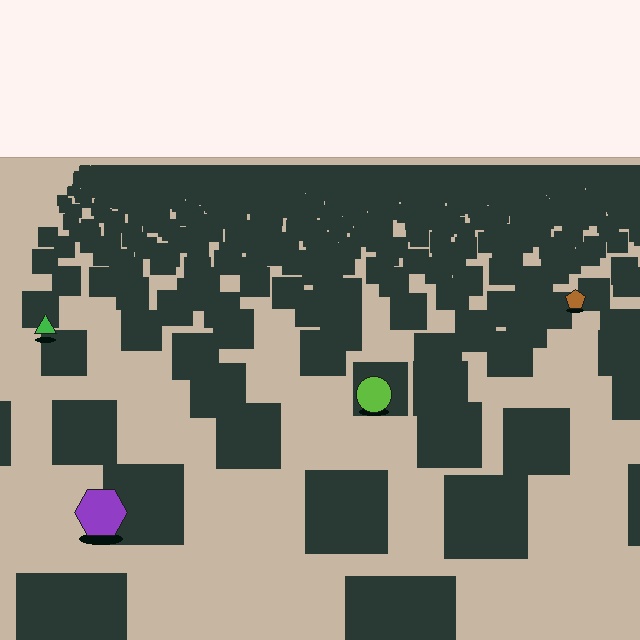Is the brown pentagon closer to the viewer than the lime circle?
No. The lime circle is closer — you can tell from the texture gradient: the ground texture is coarser near it.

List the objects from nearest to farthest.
From nearest to farthest: the purple hexagon, the lime circle, the green triangle, the brown pentagon.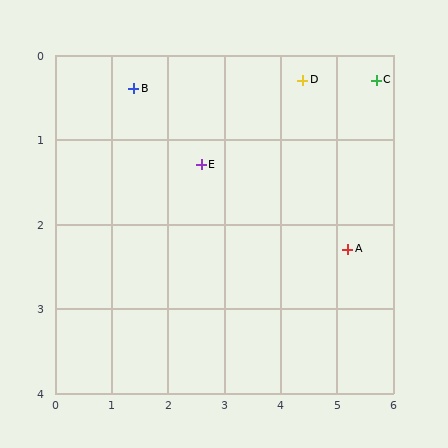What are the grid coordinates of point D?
Point D is at approximately (4.4, 0.3).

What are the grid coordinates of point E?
Point E is at approximately (2.6, 1.3).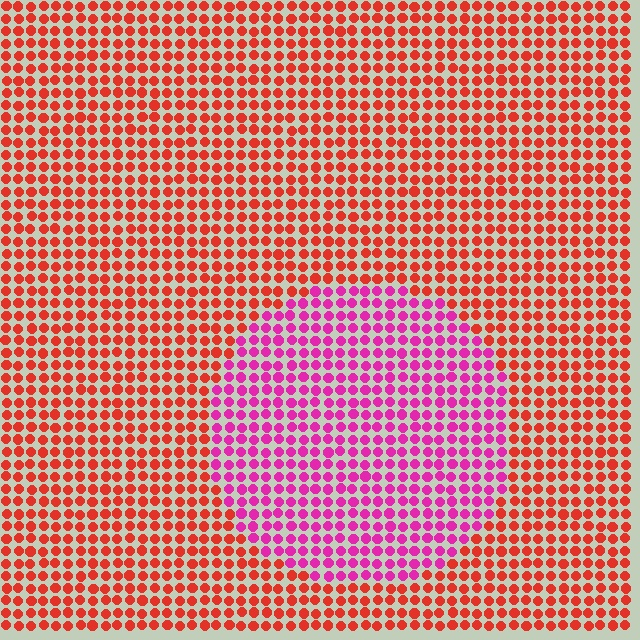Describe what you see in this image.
The image is filled with small red elements in a uniform arrangement. A circle-shaped region is visible where the elements are tinted to a slightly different hue, forming a subtle color boundary.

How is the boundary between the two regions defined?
The boundary is defined purely by a slight shift in hue (about 47 degrees). Spacing, size, and orientation are identical on both sides.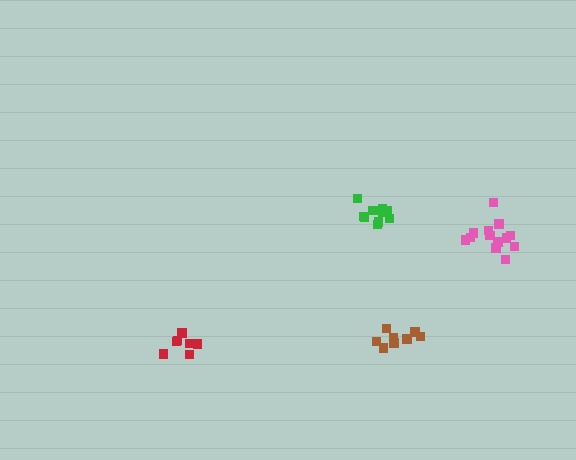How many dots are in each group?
Group 1: 11 dots, Group 2: 13 dots, Group 3: 7 dots, Group 4: 8 dots (39 total).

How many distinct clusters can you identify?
There are 4 distinct clusters.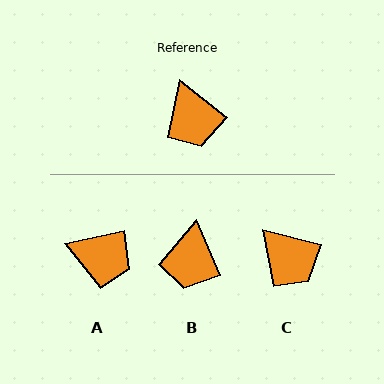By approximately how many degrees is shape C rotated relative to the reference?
Approximately 23 degrees counter-clockwise.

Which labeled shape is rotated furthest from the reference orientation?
A, about 49 degrees away.